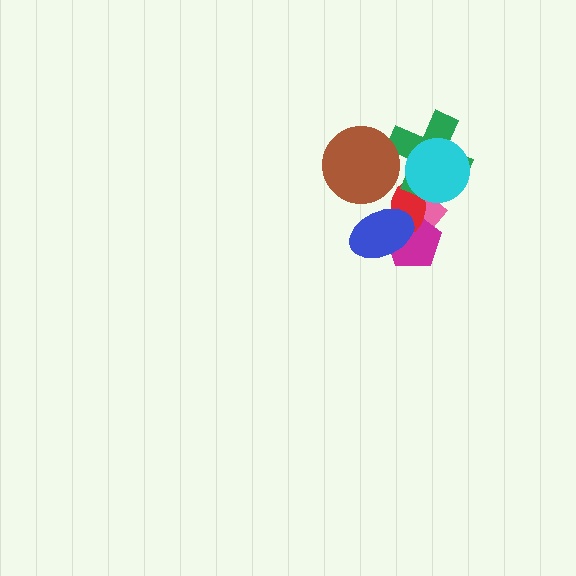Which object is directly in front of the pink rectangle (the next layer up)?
The magenta pentagon is directly in front of the pink rectangle.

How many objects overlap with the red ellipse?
5 objects overlap with the red ellipse.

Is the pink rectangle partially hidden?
Yes, it is partially covered by another shape.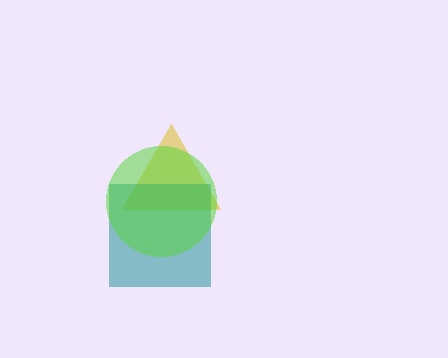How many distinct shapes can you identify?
There are 3 distinct shapes: a yellow triangle, a teal square, a lime circle.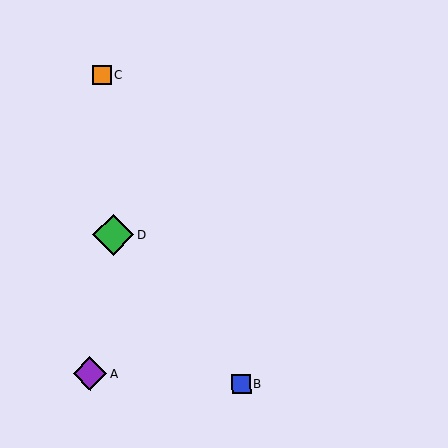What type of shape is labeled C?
Shape C is an orange square.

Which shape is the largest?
The green diamond (labeled D) is the largest.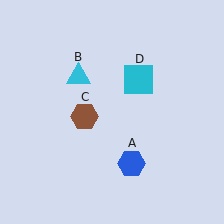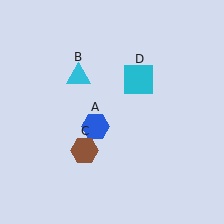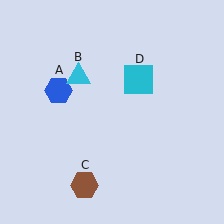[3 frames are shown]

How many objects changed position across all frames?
2 objects changed position: blue hexagon (object A), brown hexagon (object C).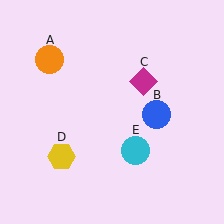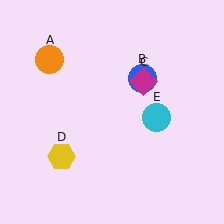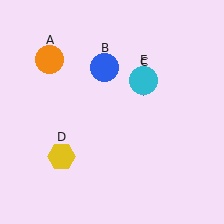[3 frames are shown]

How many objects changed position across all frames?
2 objects changed position: blue circle (object B), cyan circle (object E).